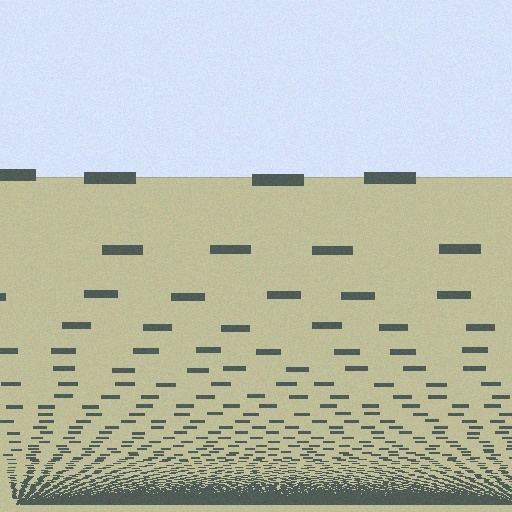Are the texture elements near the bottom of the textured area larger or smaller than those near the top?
Smaller. The gradient is inverted — elements near the bottom are smaller and denser.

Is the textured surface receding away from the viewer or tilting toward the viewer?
The surface appears to tilt toward the viewer. Texture elements get larger and sparser toward the top.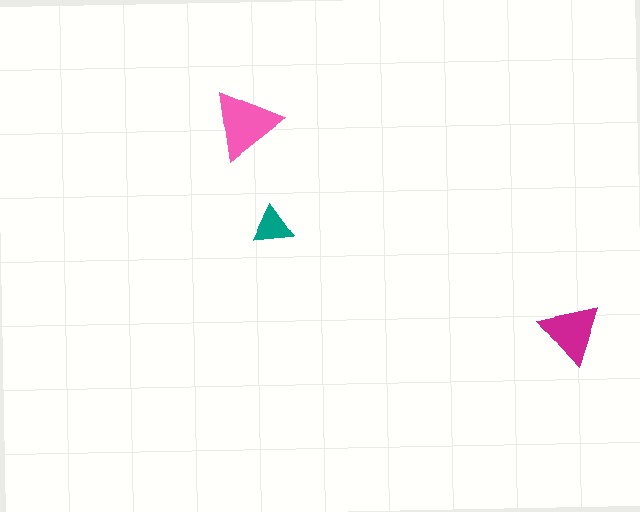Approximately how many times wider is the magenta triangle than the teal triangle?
About 1.5 times wider.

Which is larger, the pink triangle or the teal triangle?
The pink one.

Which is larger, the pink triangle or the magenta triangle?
The pink one.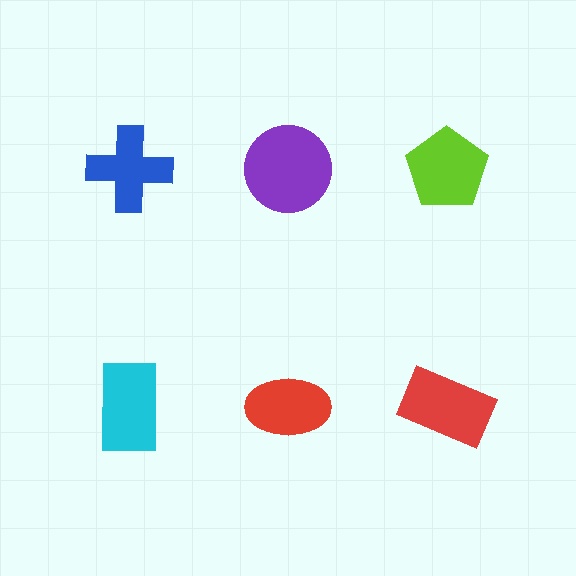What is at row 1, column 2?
A purple circle.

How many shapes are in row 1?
3 shapes.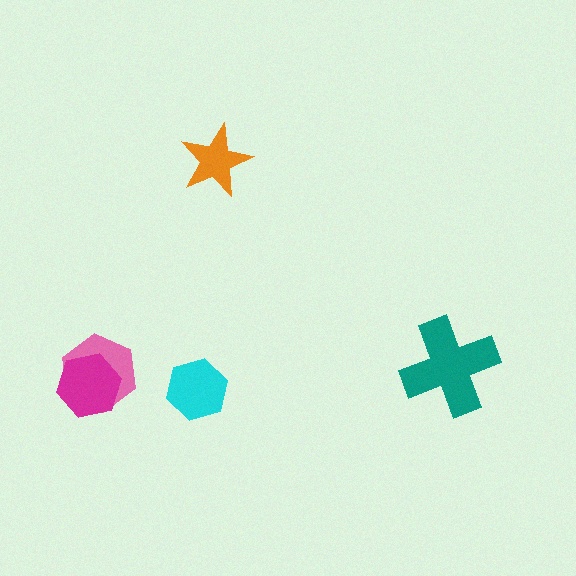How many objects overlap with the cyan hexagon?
0 objects overlap with the cyan hexagon.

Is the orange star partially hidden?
No, no other shape covers it.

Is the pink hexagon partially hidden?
Yes, it is partially covered by another shape.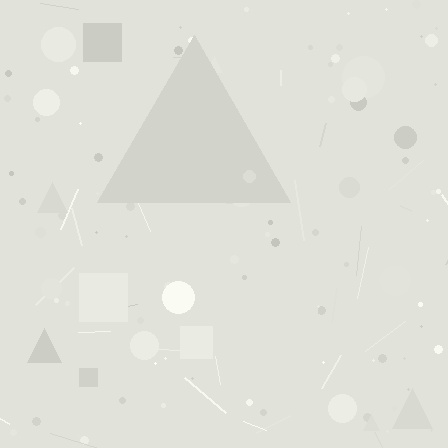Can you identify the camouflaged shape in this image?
The camouflaged shape is a triangle.